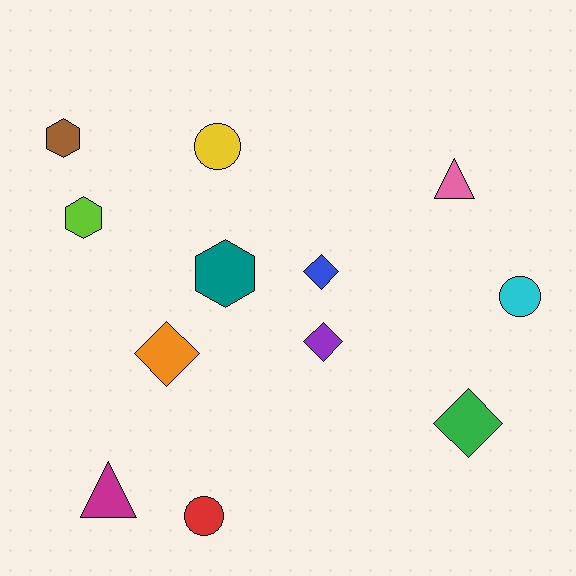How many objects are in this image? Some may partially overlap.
There are 12 objects.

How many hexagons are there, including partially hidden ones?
There are 3 hexagons.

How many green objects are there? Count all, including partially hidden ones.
There is 1 green object.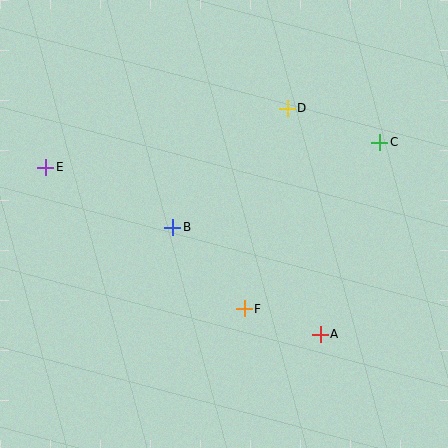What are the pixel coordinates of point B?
Point B is at (173, 227).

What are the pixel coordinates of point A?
Point A is at (320, 334).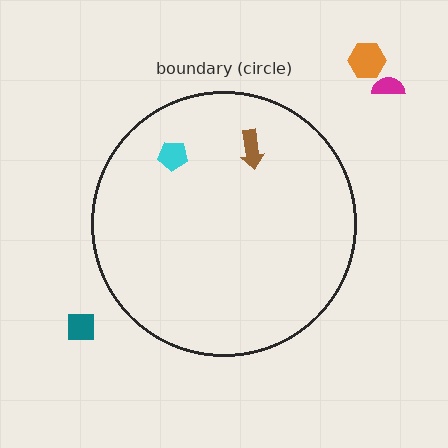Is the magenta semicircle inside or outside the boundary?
Outside.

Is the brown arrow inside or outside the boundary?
Inside.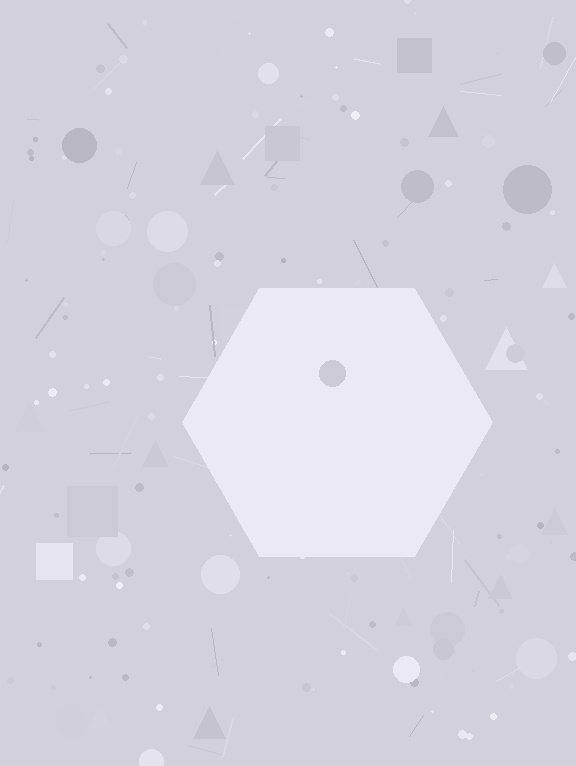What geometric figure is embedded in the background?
A hexagon is embedded in the background.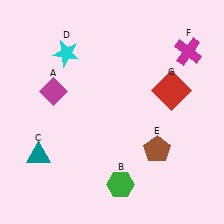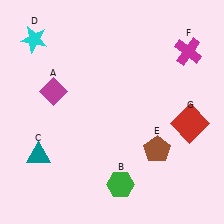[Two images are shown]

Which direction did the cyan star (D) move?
The cyan star (D) moved left.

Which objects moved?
The objects that moved are: the cyan star (D), the red square (G).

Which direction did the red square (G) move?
The red square (G) moved down.